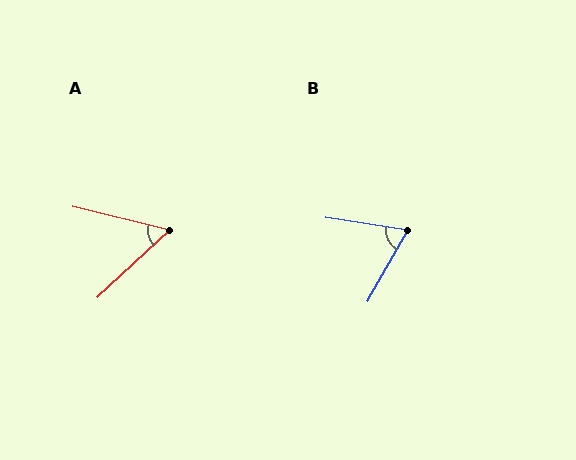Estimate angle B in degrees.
Approximately 70 degrees.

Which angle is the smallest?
A, at approximately 56 degrees.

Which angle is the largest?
B, at approximately 70 degrees.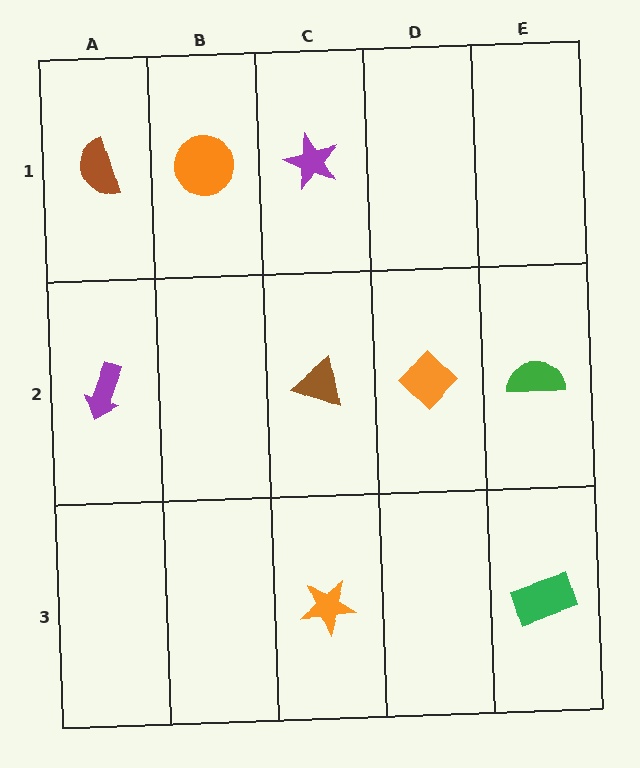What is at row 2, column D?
An orange diamond.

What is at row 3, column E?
A green rectangle.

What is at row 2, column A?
A purple arrow.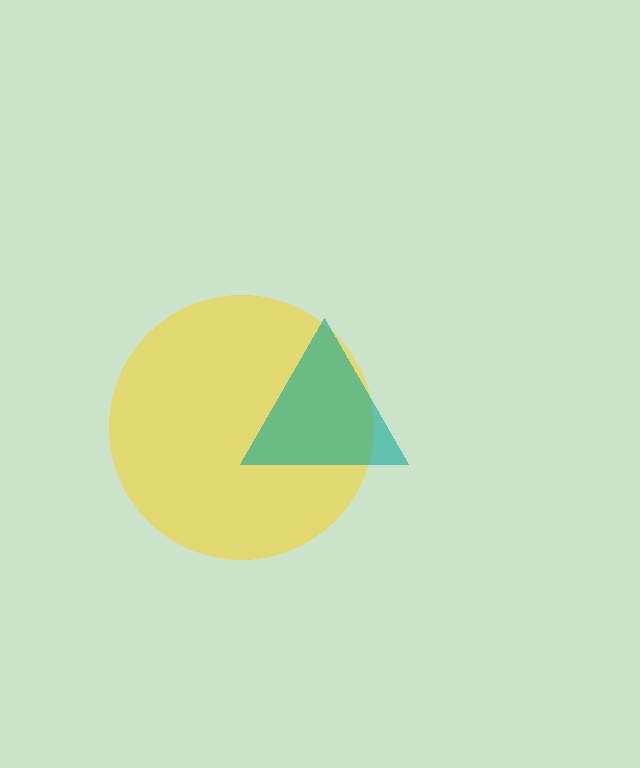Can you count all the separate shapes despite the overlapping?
Yes, there are 2 separate shapes.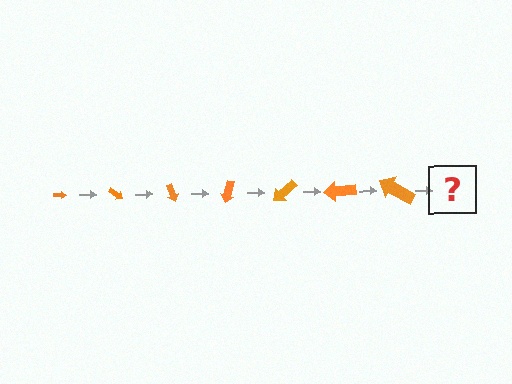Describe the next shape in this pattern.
It should be an arrow, larger than the previous one and rotated 245 degrees from the start.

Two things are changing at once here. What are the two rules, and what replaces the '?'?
The two rules are that the arrow grows larger each step and it rotates 35 degrees each step. The '?' should be an arrow, larger than the previous one and rotated 245 degrees from the start.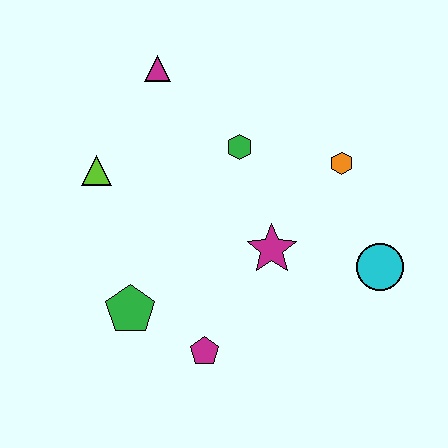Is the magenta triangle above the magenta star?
Yes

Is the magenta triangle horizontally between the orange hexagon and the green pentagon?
Yes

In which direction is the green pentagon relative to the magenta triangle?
The green pentagon is below the magenta triangle.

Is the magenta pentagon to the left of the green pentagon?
No